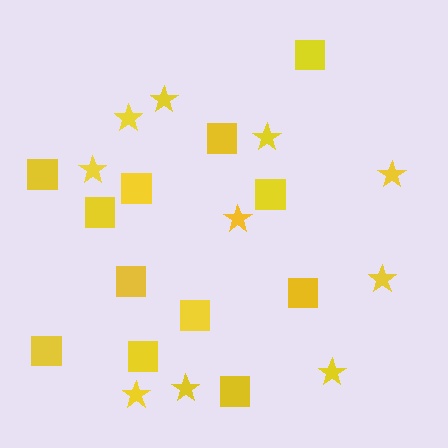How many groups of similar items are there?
There are 2 groups: one group of squares (12) and one group of stars (10).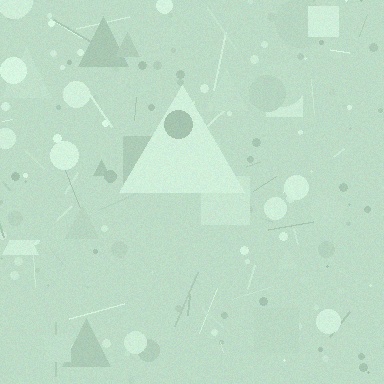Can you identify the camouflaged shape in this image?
The camouflaged shape is a triangle.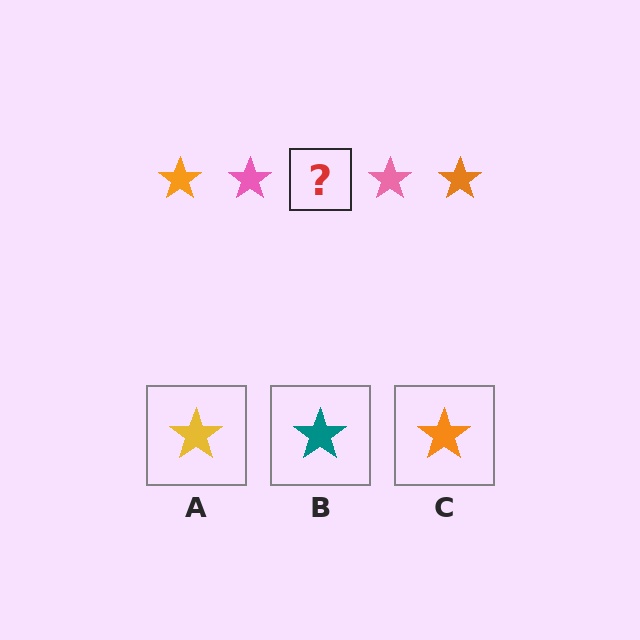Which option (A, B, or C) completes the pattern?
C.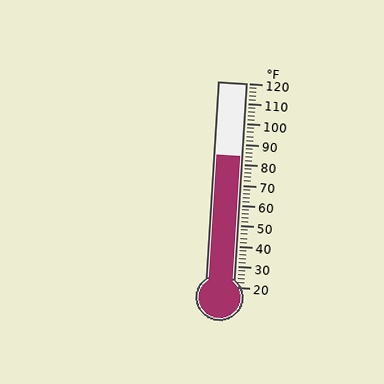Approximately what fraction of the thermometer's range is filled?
The thermometer is filled to approximately 65% of its range.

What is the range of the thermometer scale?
The thermometer scale ranges from 20°F to 120°F.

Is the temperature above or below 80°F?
The temperature is above 80°F.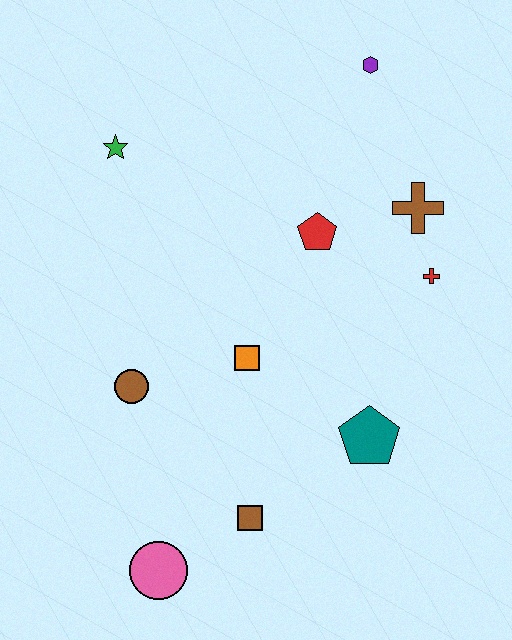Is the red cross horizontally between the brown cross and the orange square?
No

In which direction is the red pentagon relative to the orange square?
The red pentagon is above the orange square.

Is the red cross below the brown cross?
Yes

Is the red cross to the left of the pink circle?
No